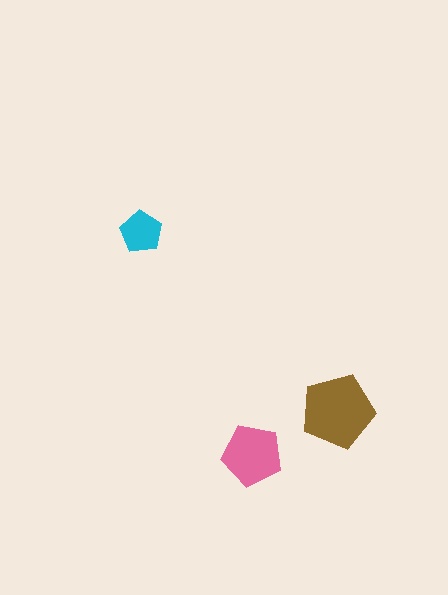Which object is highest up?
The cyan pentagon is topmost.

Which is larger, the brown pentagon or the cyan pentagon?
The brown one.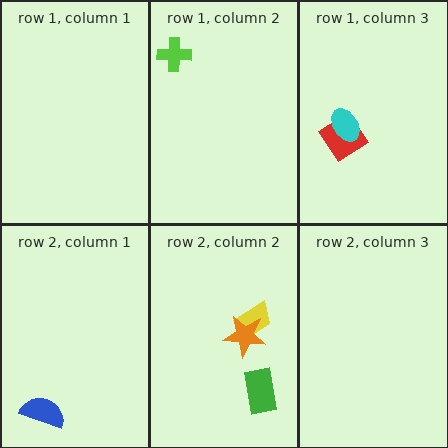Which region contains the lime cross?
The row 1, column 2 region.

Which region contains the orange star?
The row 2, column 2 region.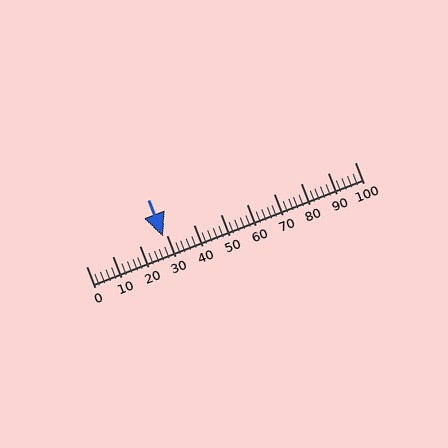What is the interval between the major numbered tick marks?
The major tick marks are spaced 10 units apart.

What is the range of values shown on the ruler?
The ruler shows values from 0 to 100.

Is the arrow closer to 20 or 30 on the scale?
The arrow is closer to 30.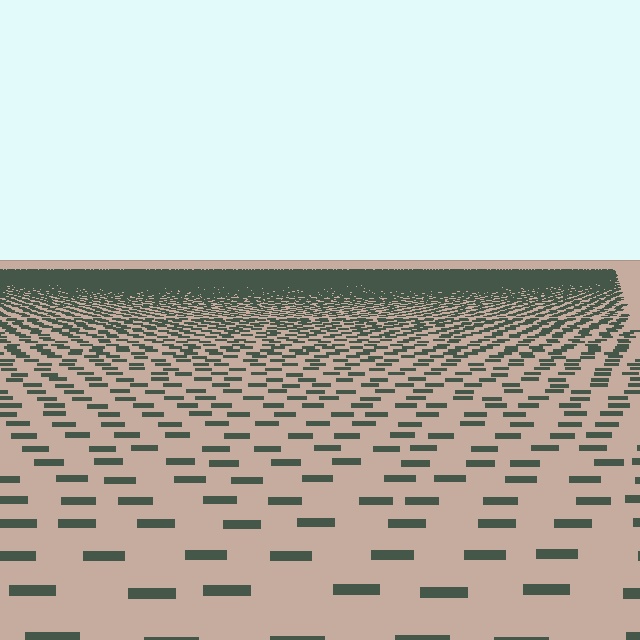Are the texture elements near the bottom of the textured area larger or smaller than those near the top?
Larger. Near the bottom, elements are closer to the viewer and appear at a bigger on-screen size.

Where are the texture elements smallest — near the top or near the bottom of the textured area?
Near the top.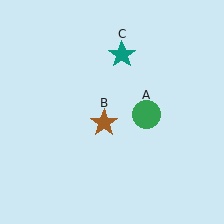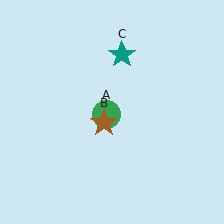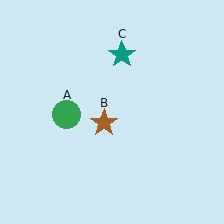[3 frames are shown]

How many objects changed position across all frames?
1 object changed position: green circle (object A).